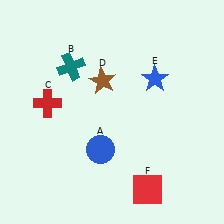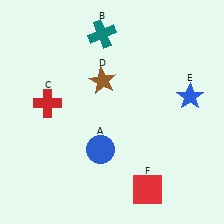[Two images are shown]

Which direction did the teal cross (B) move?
The teal cross (B) moved up.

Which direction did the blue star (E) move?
The blue star (E) moved right.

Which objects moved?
The objects that moved are: the teal cross (B), the blue star (E).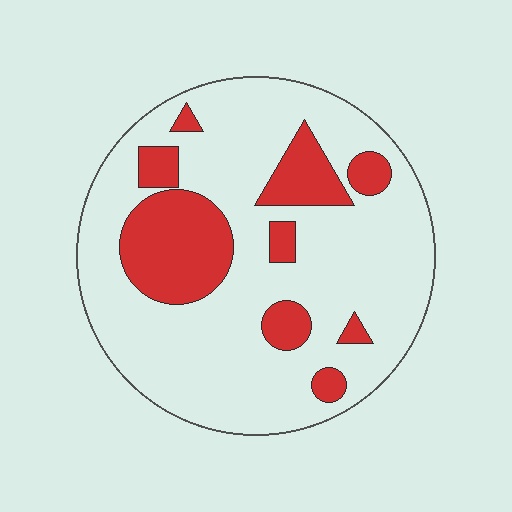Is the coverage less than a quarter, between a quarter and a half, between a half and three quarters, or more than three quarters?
Less than a quarter.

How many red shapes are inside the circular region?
9.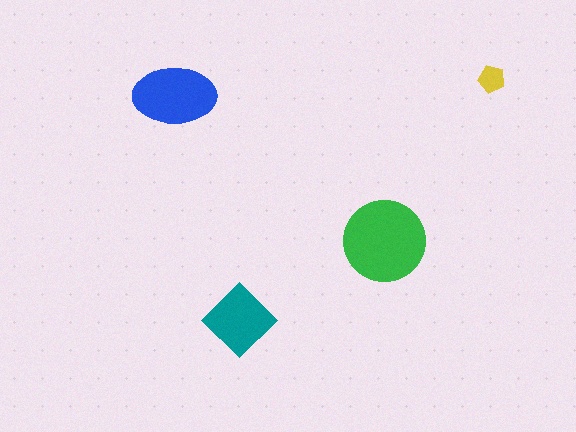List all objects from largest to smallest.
The green circle, the blue ellipse, the teal diamond, the yellow pentagon.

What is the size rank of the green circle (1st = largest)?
1st.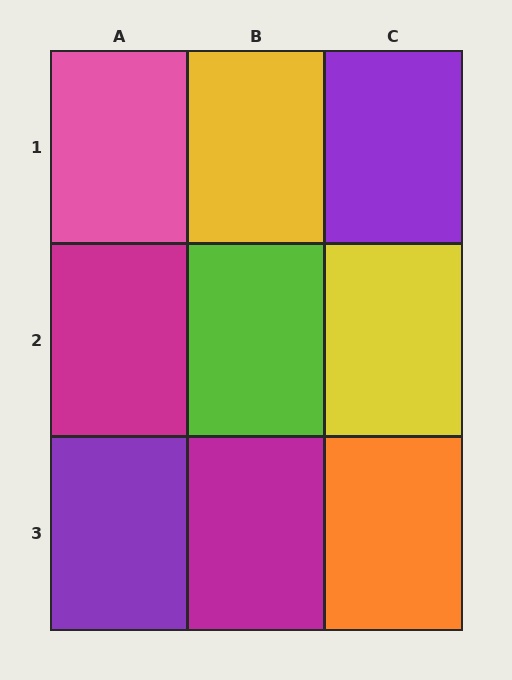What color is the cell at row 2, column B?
Lime.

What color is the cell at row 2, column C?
Yellow.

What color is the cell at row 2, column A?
Magenta.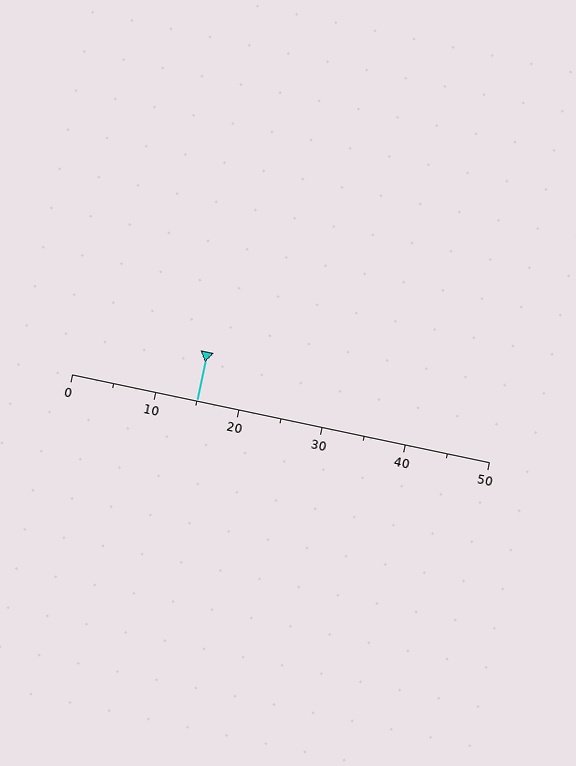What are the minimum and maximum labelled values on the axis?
The axis runs from 0 to 50.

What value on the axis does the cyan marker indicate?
The marker indicates approximately 15.